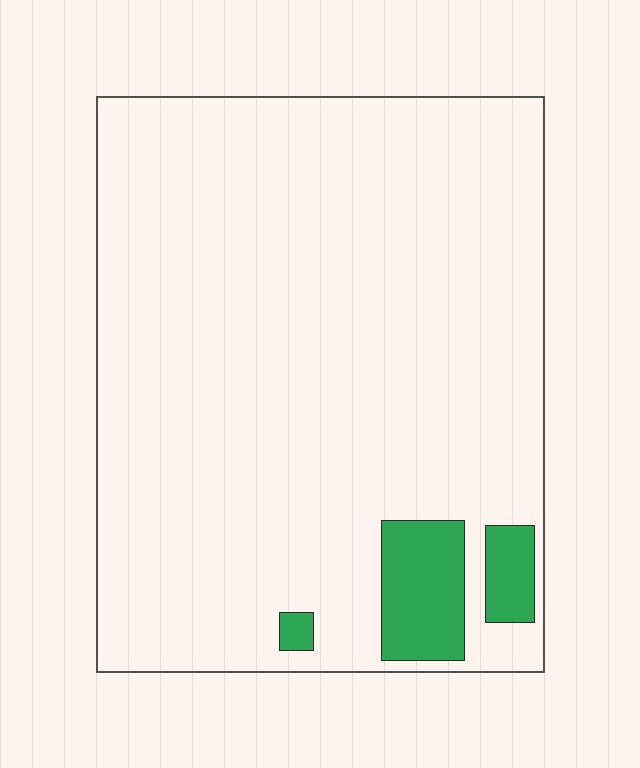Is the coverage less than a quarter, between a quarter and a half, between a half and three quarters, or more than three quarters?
Less than a quarter.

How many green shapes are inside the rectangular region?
3.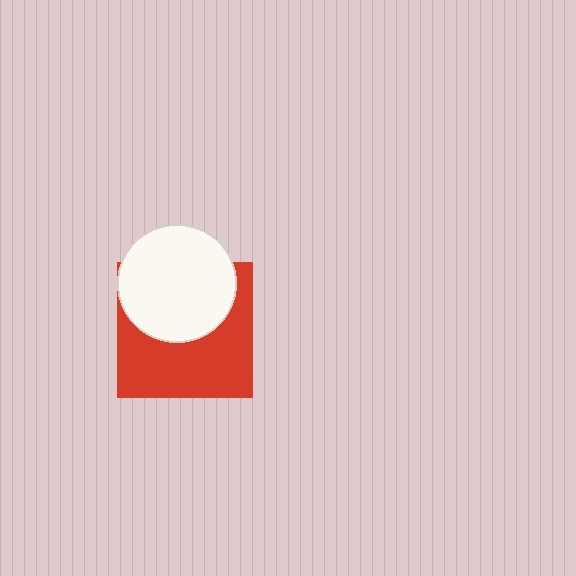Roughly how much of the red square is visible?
About half of it is visible (roughly 56%).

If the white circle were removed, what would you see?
You would see the complete red square.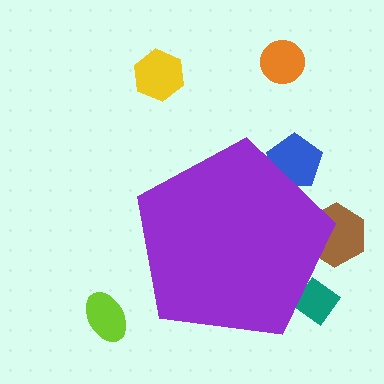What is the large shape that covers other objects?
A purple pentagon.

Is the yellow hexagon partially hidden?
No, the yellow hexagon is fully visible.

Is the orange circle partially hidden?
No, the orange circle is fully visible.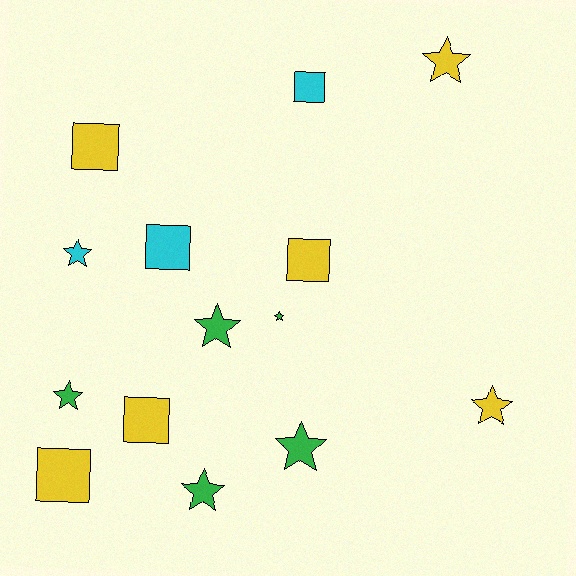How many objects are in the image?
There are 14 objects.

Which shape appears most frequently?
Star, with 8 objects.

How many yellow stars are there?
There are 2 yellow stars.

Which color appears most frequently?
Yellow, with 6 objects.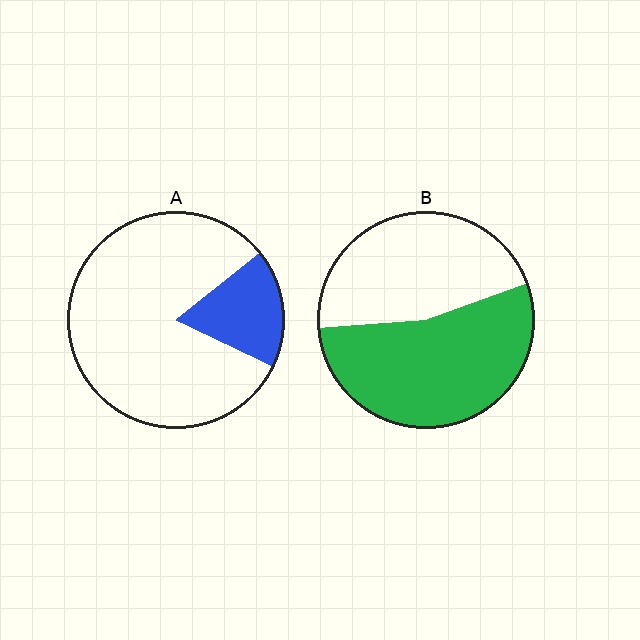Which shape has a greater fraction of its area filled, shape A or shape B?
Shape B.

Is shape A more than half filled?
No.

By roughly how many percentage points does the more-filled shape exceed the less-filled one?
By roughly 35 percentage points (B over A).